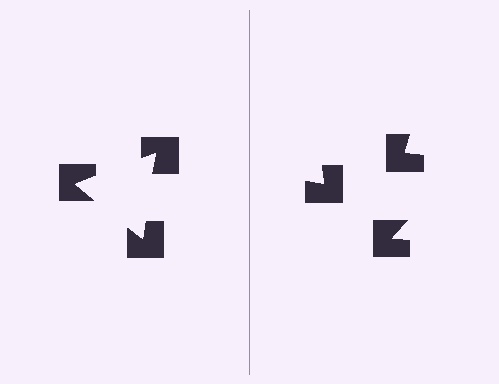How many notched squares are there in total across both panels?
6 — 3 on each side.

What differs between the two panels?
The notched squares are positioned identically on both sides; only the wedge orientations differ. On the left they align to a triangle; on the right they are misaligned.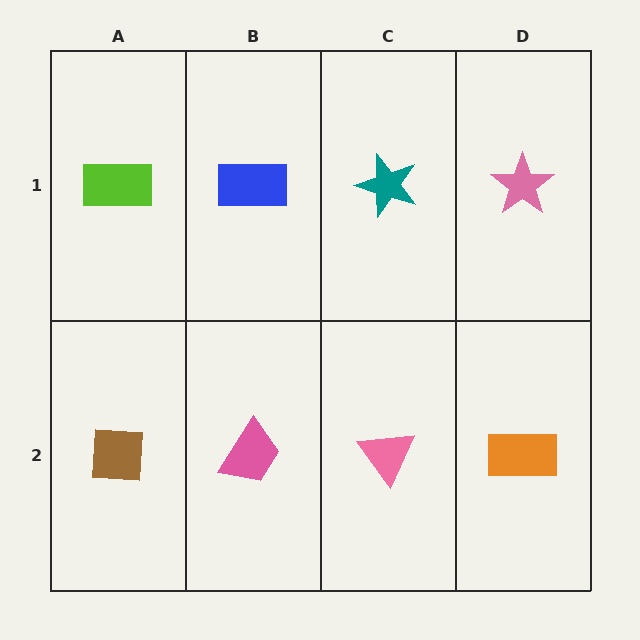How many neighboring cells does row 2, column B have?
3.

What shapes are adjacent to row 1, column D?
An orange rectangle (row 2, column D), a teal star (row 1, column C).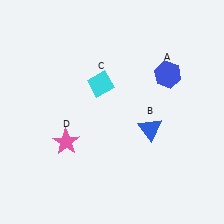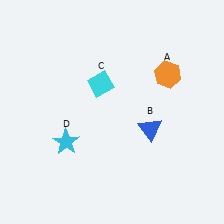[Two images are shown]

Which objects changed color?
A changed from blue to orange. D changed from pink to cyan.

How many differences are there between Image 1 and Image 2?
There are 2 differences between the two images.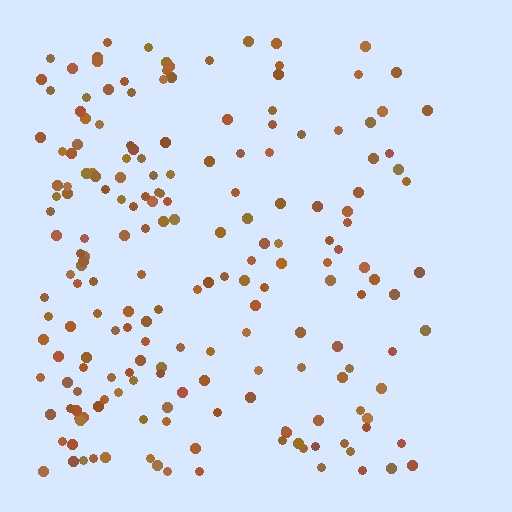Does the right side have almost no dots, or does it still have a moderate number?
Still a moderate number, just noticeably fewer than the left.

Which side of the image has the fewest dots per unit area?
The right.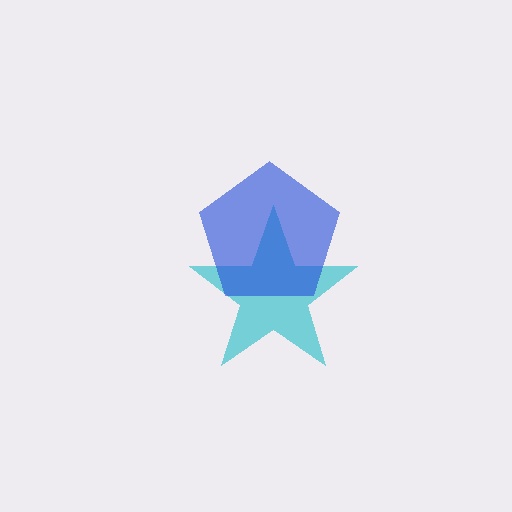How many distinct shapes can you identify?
There are 2 distinct shapes: a cyan star, a blue pentagon.